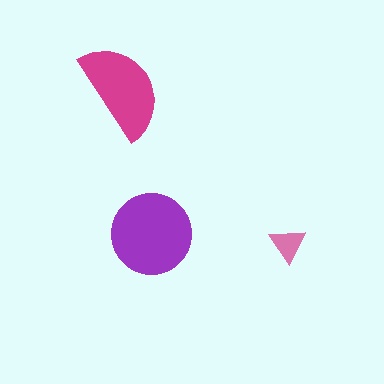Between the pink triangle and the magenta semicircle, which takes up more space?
The magenta semicircle.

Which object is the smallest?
The pink triangle.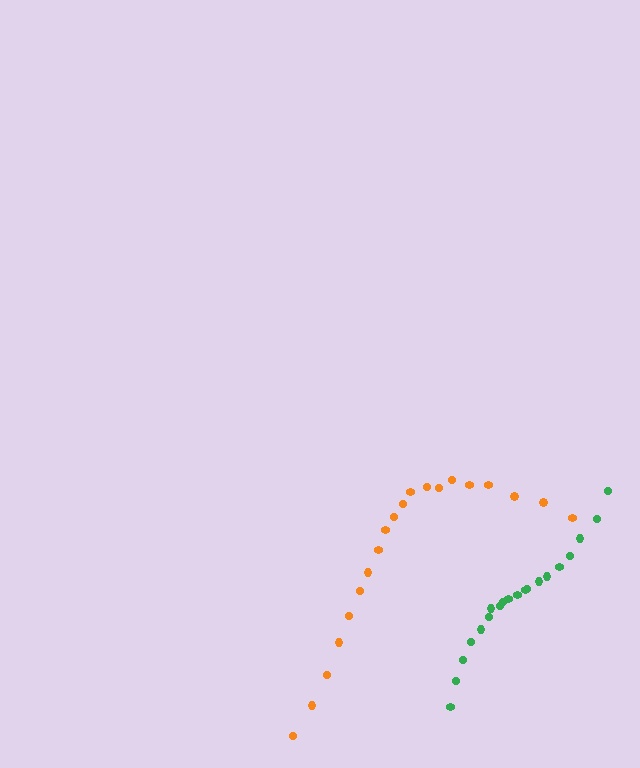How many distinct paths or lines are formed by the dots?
There are 2 distinct paths.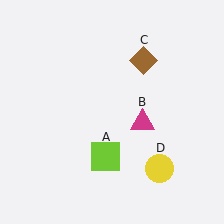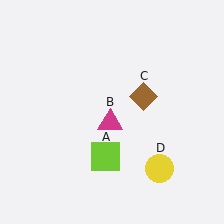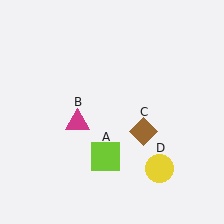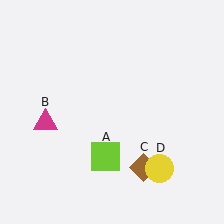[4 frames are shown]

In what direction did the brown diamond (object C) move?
The brown diamond (object C) moved down.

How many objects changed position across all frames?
2 objects changed position: magenta triangle (object B), brown diamond (object C).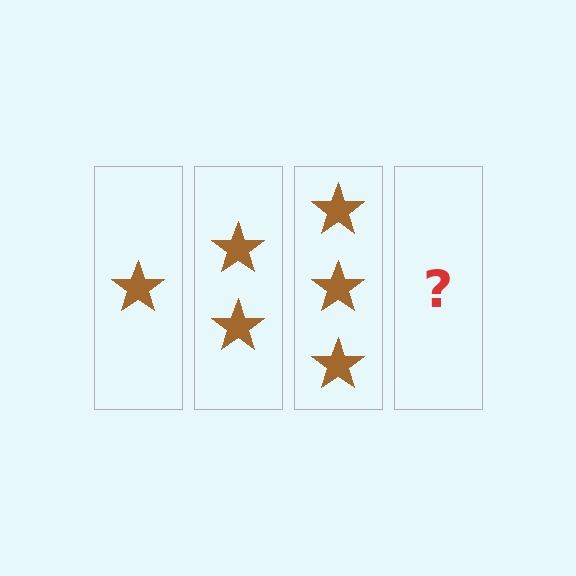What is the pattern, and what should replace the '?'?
The pattern is that each step adds one more star. The '?' should be 4 stars.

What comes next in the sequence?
The next element should be 4 stars.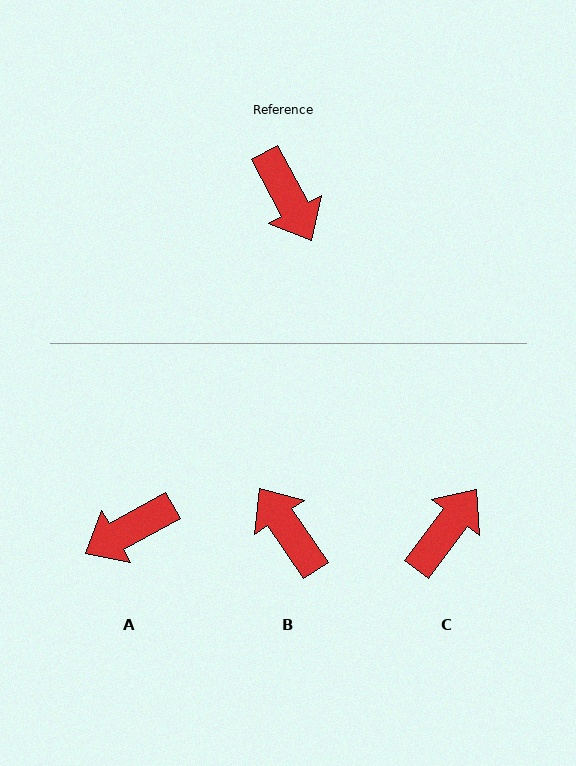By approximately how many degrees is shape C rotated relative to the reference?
Approximately 115 degrees counter-clockwise.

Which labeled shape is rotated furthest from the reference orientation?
B, about 174 degrees away.